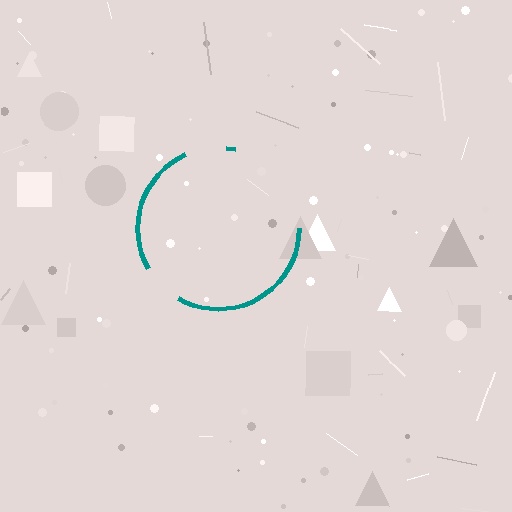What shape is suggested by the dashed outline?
The dashed outline suggests a circle.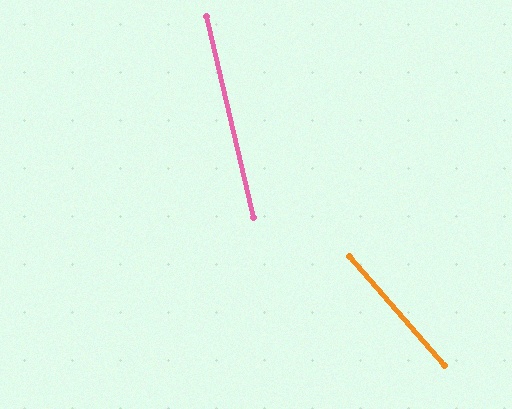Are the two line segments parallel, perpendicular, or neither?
Neither parallel nor perpendicular — they differ by about 28°.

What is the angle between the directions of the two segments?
Approximately 28 degrees.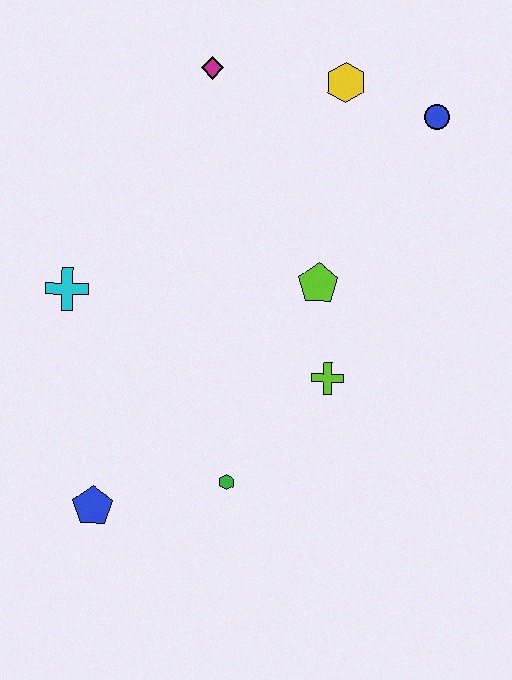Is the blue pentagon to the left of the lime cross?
Yes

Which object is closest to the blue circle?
The yellow hexagon is closest to the blue circle.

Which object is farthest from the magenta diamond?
The blue pentagon is farthest from the magenta diamond.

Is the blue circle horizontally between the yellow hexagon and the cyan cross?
No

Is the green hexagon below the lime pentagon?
Yes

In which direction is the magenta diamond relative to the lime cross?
The magenta diamond is above the lime cross.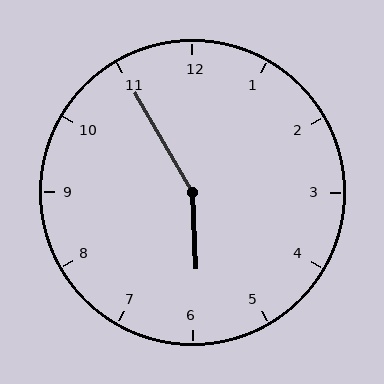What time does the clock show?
5:55.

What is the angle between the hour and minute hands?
Approximately 152 degrees.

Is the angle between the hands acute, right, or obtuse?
It is obtuse.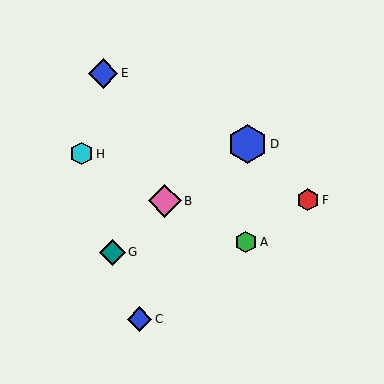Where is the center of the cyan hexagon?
The center of the cyan hexagon is at (82, 154).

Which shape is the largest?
The blue hexagon (labeled D) is the largest.